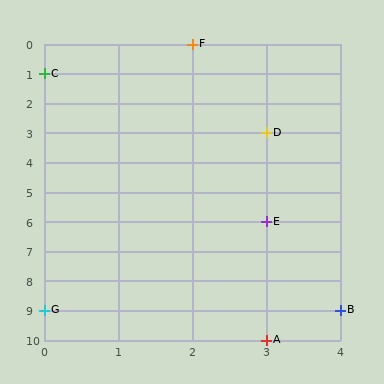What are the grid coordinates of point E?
Point E is at grid coordinates (3, 6).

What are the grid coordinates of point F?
Point F is at grid coordinates (2, 0).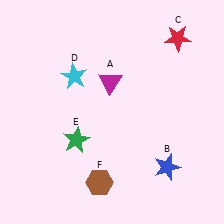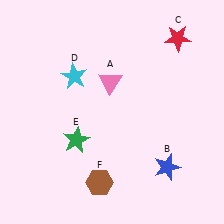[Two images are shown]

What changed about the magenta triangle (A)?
In Image 1, A is magenta. In Image 2, it changed to pink.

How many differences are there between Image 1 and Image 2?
There is 1 difference between the two images.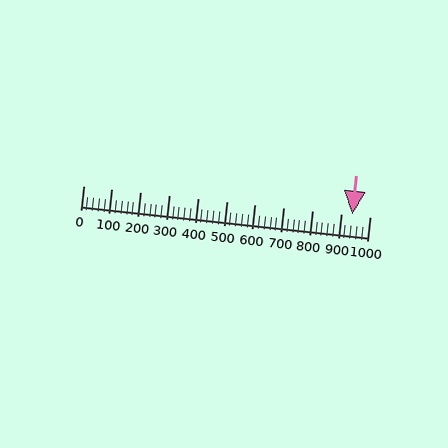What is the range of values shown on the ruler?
The ruler shows values from 0 to 1000.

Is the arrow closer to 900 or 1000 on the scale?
The arrow is closer to 900.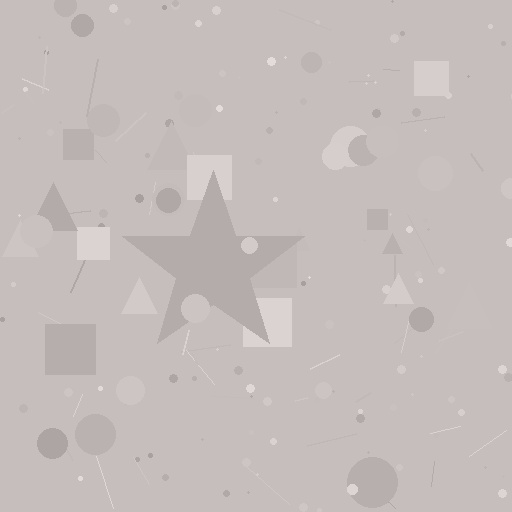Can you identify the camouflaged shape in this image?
The camouflaged shape is a star.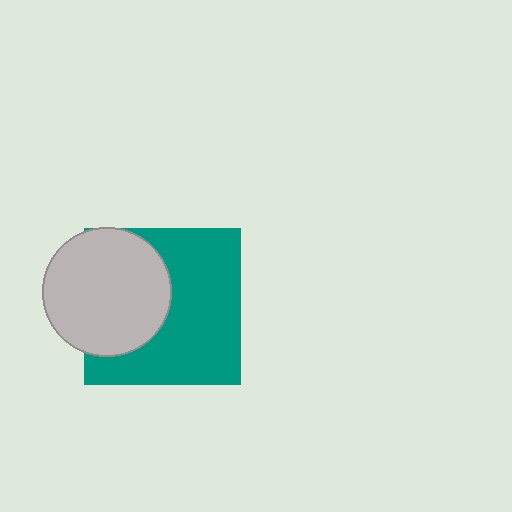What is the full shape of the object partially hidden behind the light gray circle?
The partially hidden object is a teal square.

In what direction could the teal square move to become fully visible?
The teal square could move right. That would shift it out from behind the light gray circle entirely.